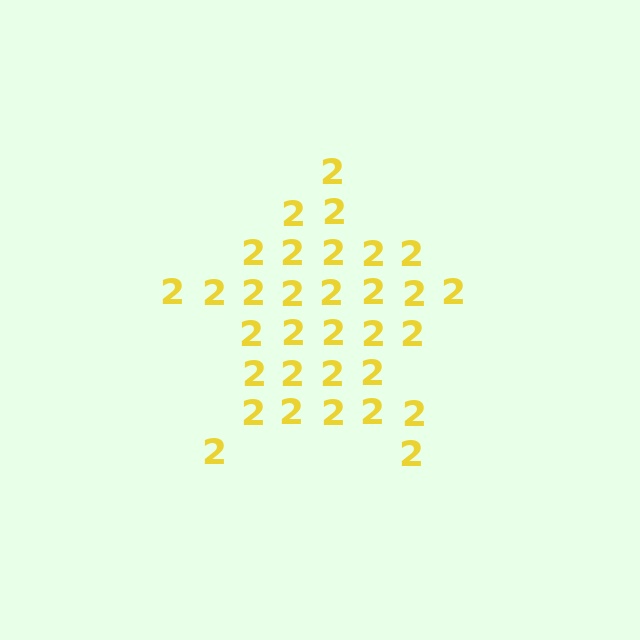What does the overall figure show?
The overall figure shows a star.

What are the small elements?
The small elements are digit 2's.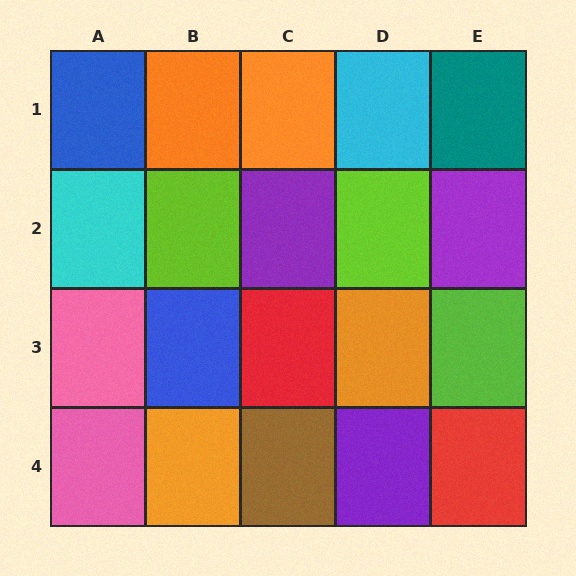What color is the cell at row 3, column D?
Orange.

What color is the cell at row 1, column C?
Orange.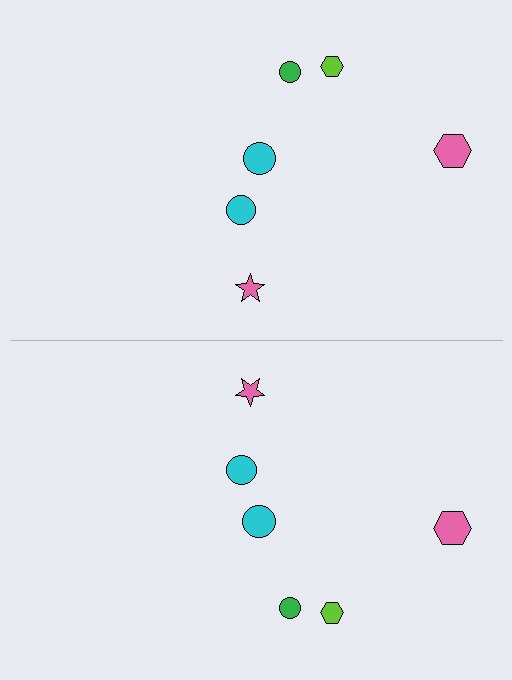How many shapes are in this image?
There are 12 shapes in this image.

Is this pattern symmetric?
Yes, this pattern has bilateral (reflection) symmetry.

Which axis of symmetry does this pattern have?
The pattern has a horizontal axis of symmetry running through the center of the image.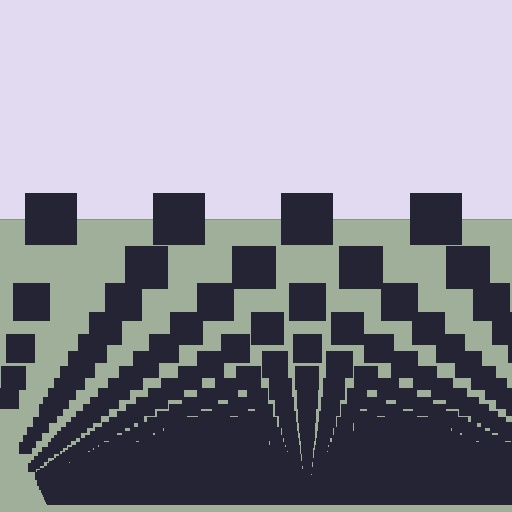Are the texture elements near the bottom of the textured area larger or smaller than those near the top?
Smaller. The gradient is inverted — elements near the bottom are smaller and denser.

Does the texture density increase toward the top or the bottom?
Density increases toward the bottom.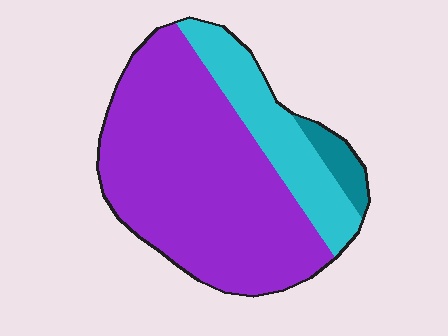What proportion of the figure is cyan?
Cyan takes up about one quarter (1/4) of the figure.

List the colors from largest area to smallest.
From largest to smallest: purple, cyan, teal.